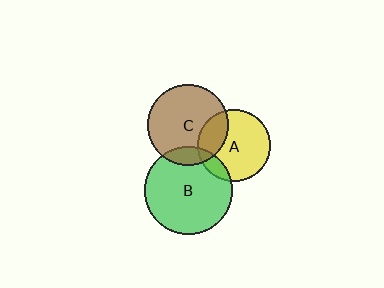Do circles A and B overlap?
Yes.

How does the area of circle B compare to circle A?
Approximately 1.5 times.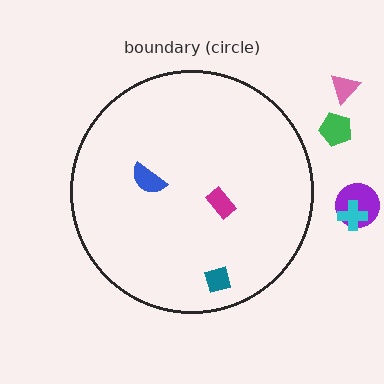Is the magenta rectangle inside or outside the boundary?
Inside.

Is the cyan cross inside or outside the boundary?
Outside.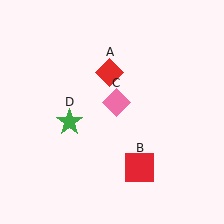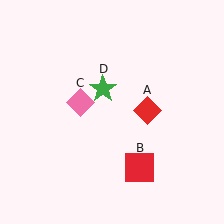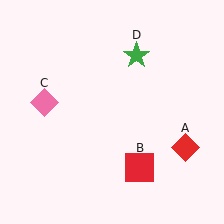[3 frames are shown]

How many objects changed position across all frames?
3 objects changed position: red diamond (object A), pink diamond (object C), green star (object D).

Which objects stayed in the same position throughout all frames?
Red square (object B) remained stationary.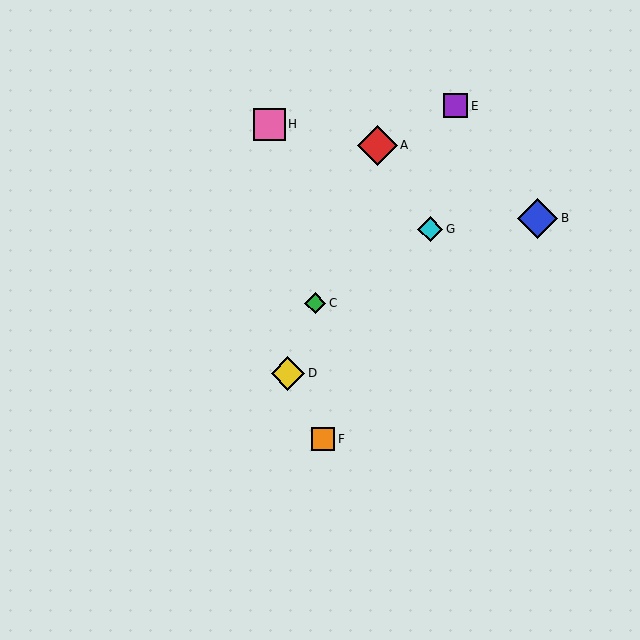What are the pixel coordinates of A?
Object A is at (377, 145).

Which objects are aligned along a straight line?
Objects A, C, D are aligned along a straight line.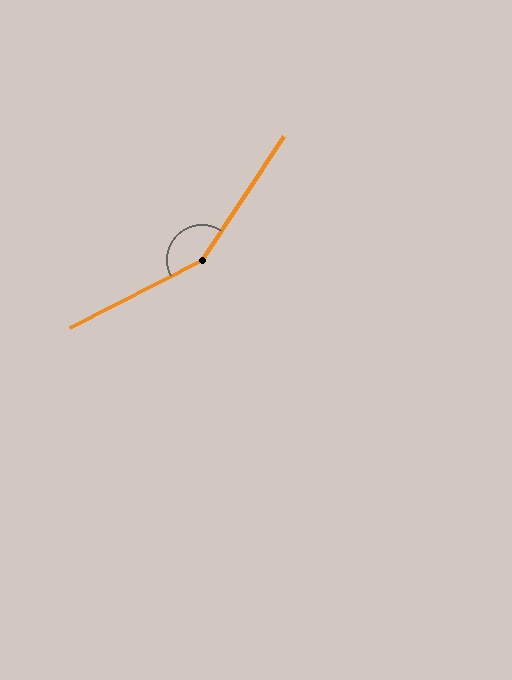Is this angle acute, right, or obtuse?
It is obtuse.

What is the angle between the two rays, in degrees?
Approximately 151 degrees.